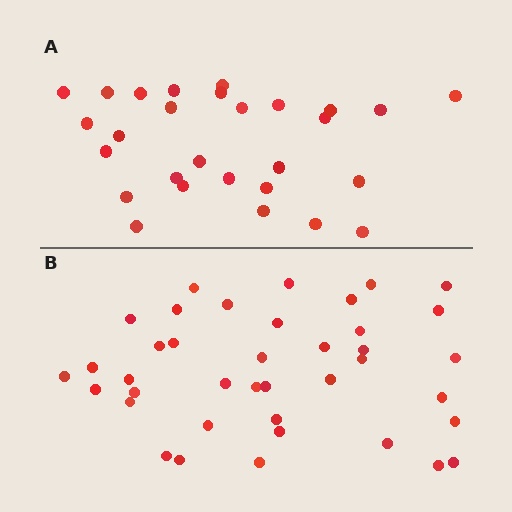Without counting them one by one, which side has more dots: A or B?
Region B (the bottom region) has more dots.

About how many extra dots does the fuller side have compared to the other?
Region B has roughly 12 or so more dots than region A.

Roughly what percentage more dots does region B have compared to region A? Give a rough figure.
About 40% more.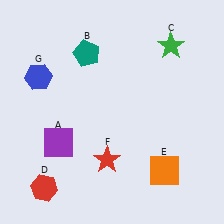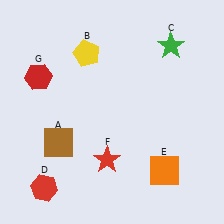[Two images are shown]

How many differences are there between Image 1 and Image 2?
There are 3 differences between the two images.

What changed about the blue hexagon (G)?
In Image 1, G is blue. In Image 2, it changed to red.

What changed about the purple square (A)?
In Image 1, A is purple. In Image 2, it changed to brown.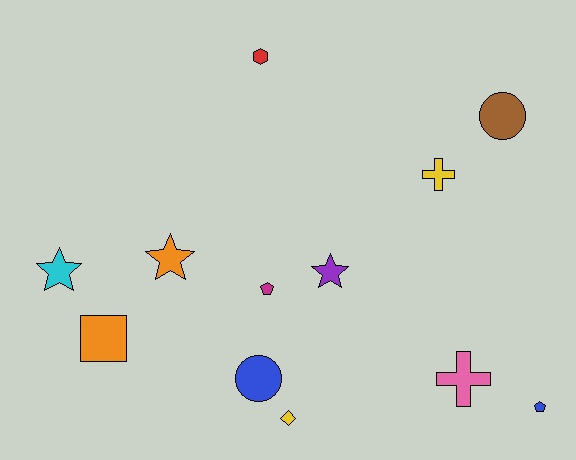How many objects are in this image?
There are 12 objects.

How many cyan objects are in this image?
There is 1 cyan object.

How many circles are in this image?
There are 2 circles.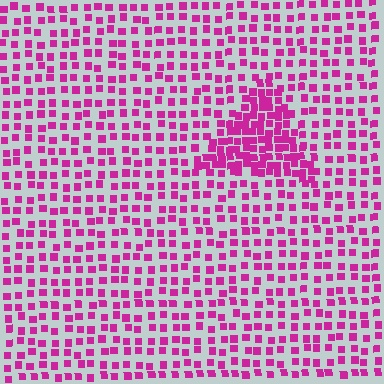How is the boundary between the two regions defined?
The boundary is defined by a change in element density (approximately 2.2x ratio). All elements are the same color, size, and shape.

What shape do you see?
I see a triangle.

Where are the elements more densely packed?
The elements are more densely packed inside the triangle boundary.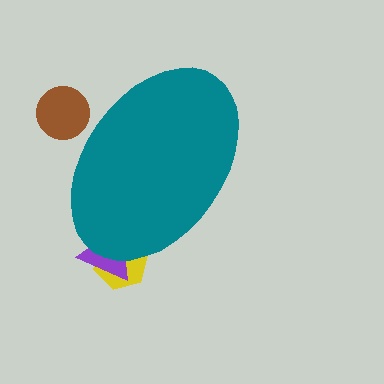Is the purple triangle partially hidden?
Yes, the purple triangle is partially hidden behind the teal ellipse.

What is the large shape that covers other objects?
A teal ellipse.